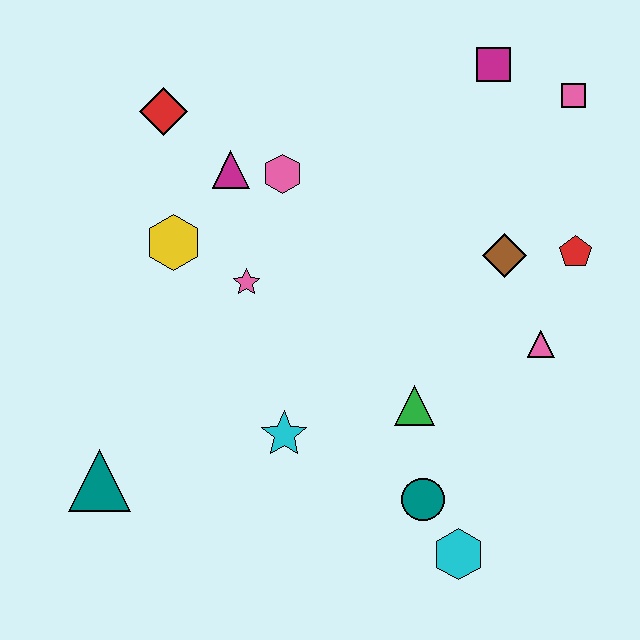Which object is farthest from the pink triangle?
The teal triangle is farthest from the pink triangle.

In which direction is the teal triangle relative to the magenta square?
The teal triangle is below the magenta square.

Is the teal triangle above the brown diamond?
No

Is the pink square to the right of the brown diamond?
Yes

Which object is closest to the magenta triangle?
The pink hexagon is closest to the magenta triangle.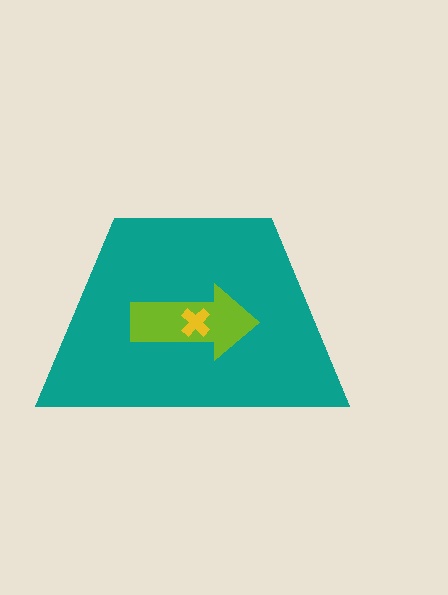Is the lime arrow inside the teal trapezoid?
Yes.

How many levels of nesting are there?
3.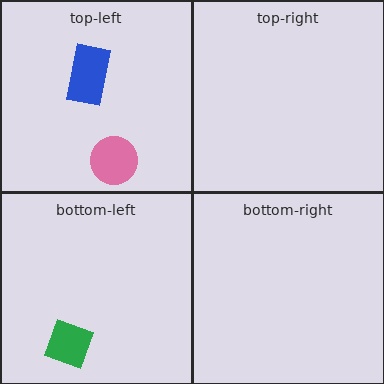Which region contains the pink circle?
The top-left region.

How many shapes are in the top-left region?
2.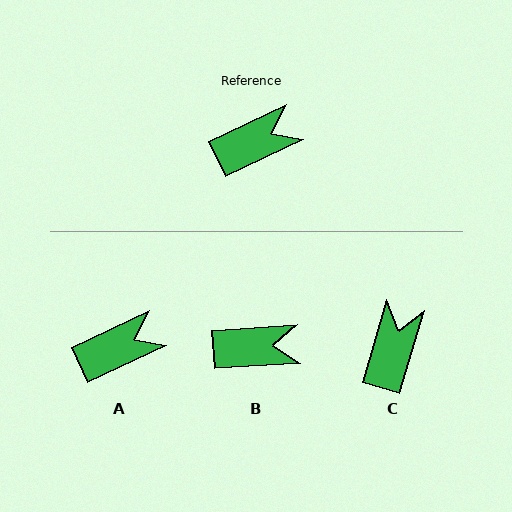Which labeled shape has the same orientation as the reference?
A.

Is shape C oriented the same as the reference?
No, it is off by about 48 degrees.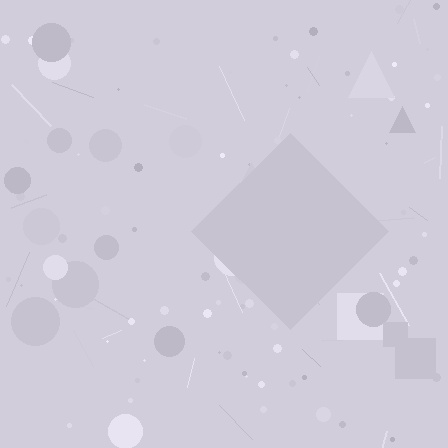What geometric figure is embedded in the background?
A diamond is embedded in the background.